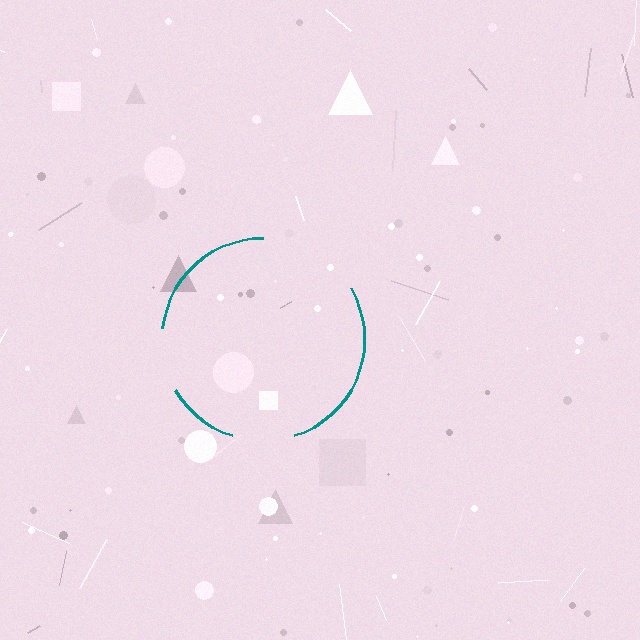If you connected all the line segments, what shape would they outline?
They would outline a circle.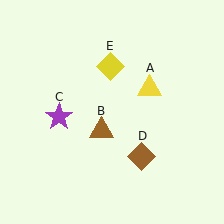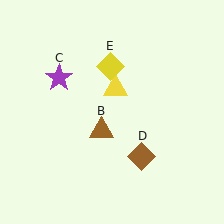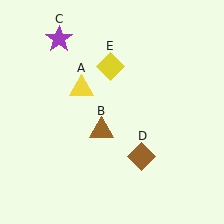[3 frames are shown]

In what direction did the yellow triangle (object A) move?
The yellow triangle (object A) moved left.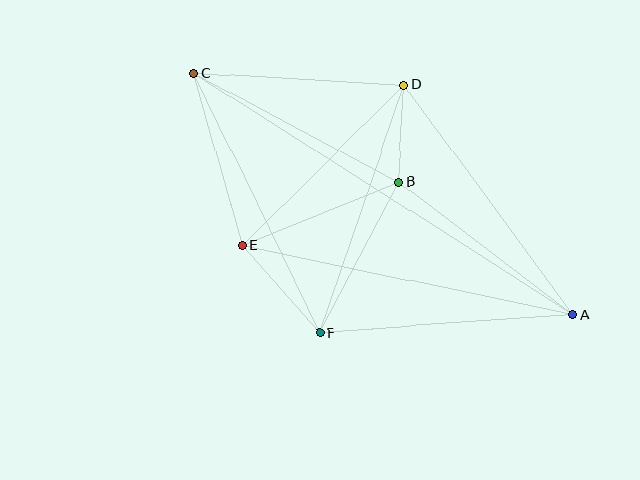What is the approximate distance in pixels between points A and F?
The distance between A and F is approximately 254 pixels.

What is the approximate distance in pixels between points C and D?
The distance between C and D is approximately 210 pixels.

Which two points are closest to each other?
Points B and D are closest to each other.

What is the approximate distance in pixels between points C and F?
The distance between C and F is approximately 289 pixels.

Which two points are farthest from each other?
Points A and C are farthest from each other.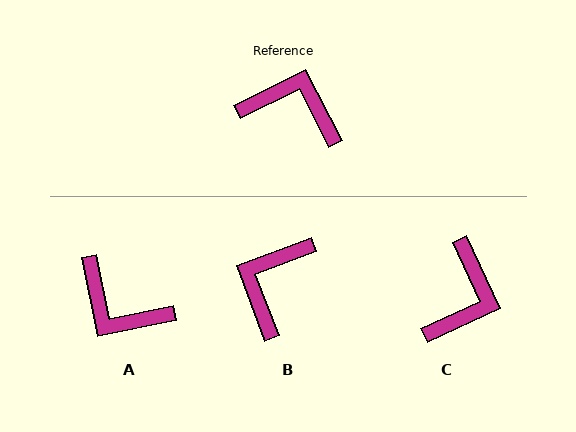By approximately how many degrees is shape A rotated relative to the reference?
Approximately 165 degrees counter-clockwise.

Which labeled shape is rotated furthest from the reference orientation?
A, about 165 degrees away.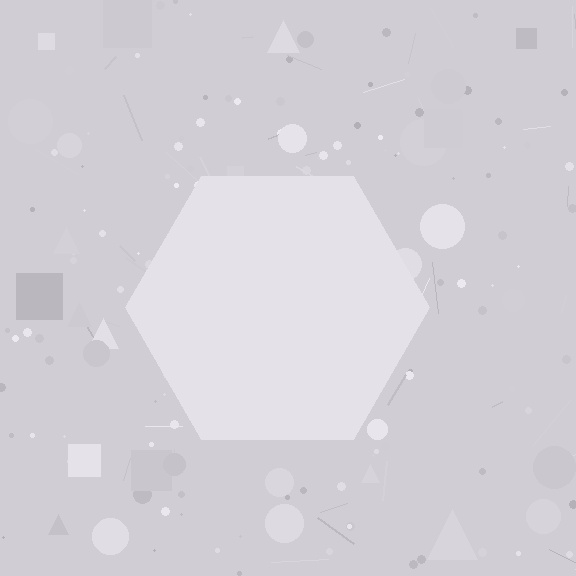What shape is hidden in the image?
A hexagon is hidden in the image.